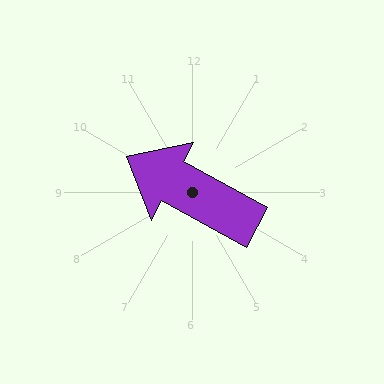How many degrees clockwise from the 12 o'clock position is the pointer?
Approximately 299 degrees.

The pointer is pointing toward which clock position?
Roughly 10 o'clock.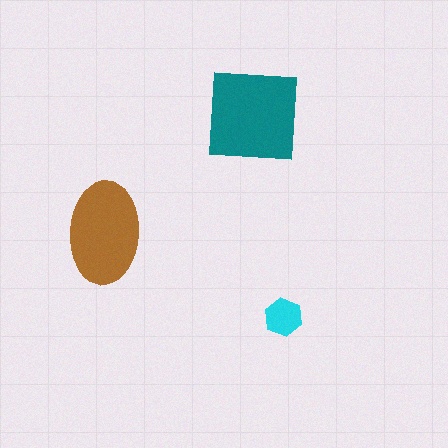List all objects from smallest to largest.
The cyan hexagon, the brown ellipse, the teal square.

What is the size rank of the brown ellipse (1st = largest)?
2nd.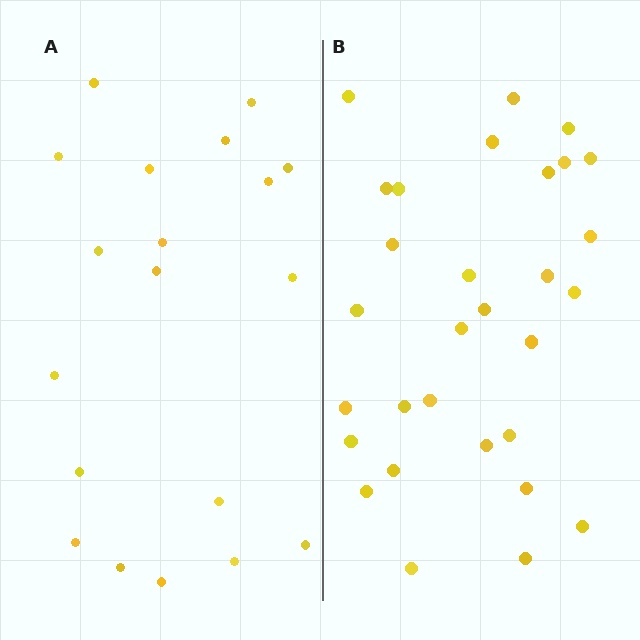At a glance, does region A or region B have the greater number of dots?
Region B (the right region) has more dots.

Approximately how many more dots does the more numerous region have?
Region B has roughly 12 or so more dots than region A.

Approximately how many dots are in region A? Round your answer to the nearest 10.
About 20 dots. (The exact count is 19, which rounds to 20.)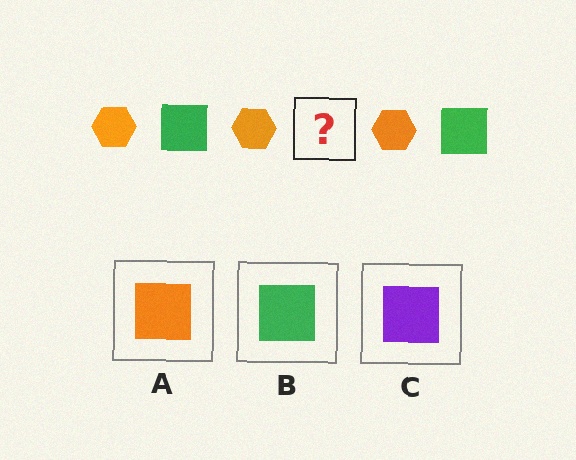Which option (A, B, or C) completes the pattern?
B.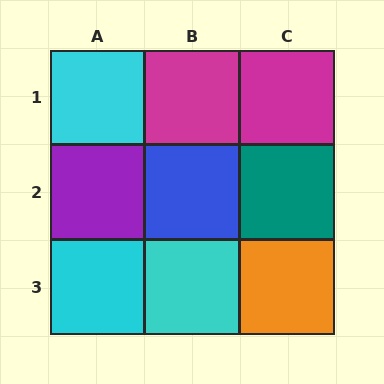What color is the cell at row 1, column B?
Magenta.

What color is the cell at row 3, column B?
Cyan.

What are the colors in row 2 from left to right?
Purple, blue, teal.